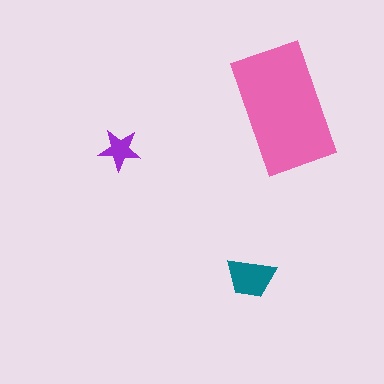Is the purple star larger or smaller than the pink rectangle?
Smaller.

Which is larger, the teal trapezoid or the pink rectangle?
The pink rectangle.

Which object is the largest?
The pink rectangle.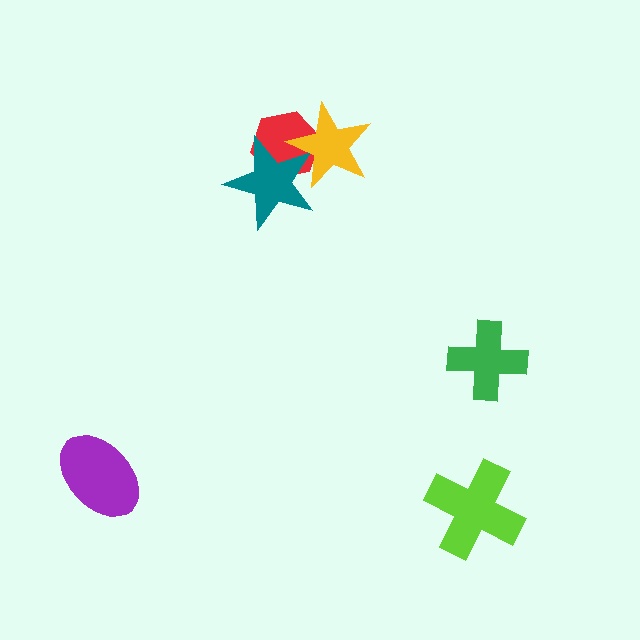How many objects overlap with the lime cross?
0 objects overlap with the lime cross.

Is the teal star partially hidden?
Yes, it is partially covered by another shape.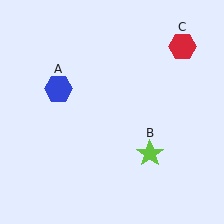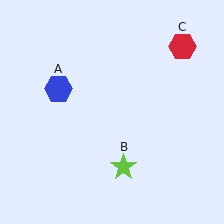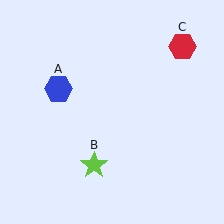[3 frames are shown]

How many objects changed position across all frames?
1 object changed position: lime star (object B).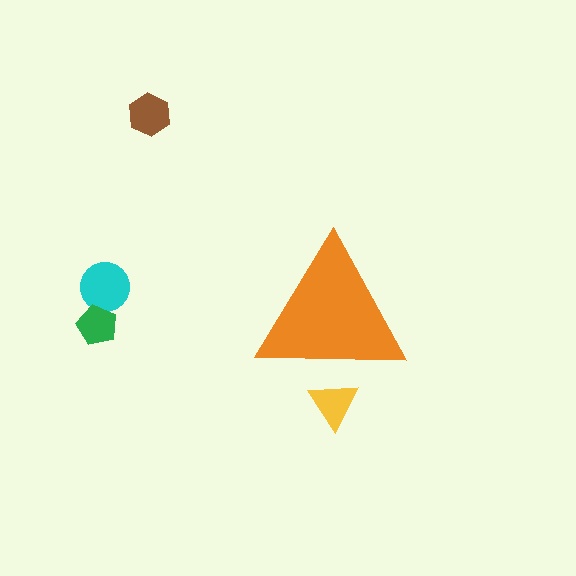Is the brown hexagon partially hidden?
No, the brown hexagon is fully visible.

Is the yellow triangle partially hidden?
Yes, the yellow triangle is partially hidden behind the orange triangle.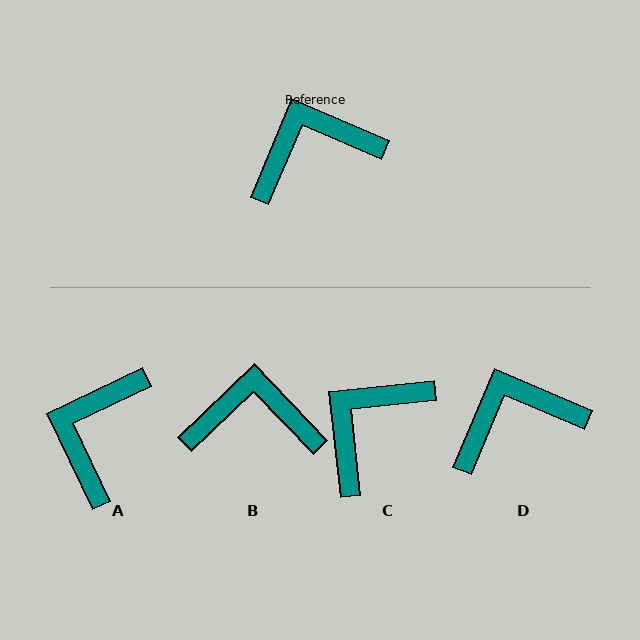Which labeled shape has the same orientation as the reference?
D.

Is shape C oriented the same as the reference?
No, it is off by about 29 degrees.